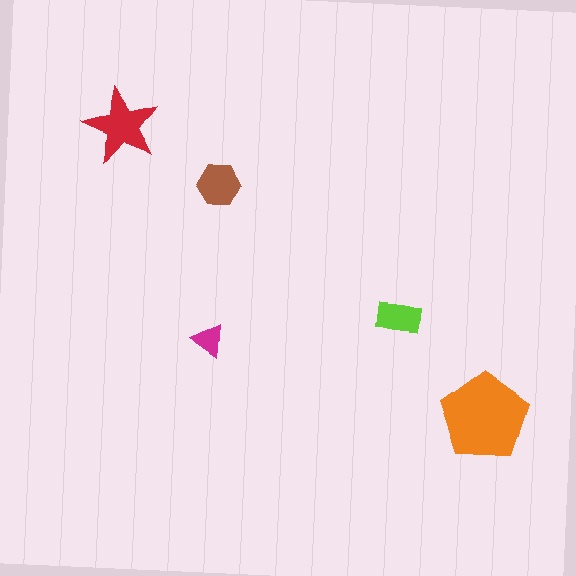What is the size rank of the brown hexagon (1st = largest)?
3rd.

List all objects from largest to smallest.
The orange pentagon, the red star, the brown hexagon, the lime rectangle, the magenta triangle.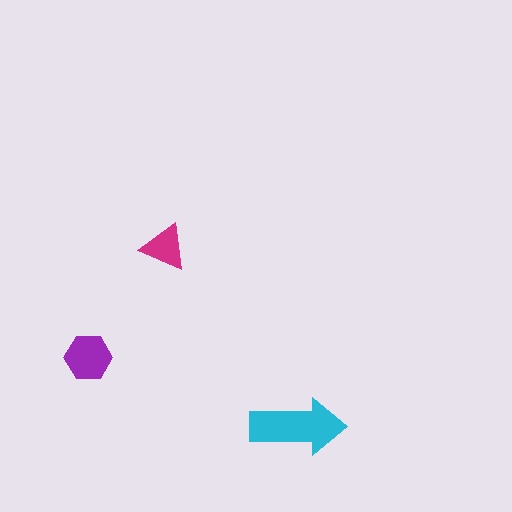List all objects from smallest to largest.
The magenta triangle, the purple hexagon, the cyan arrow.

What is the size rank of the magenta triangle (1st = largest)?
3rd.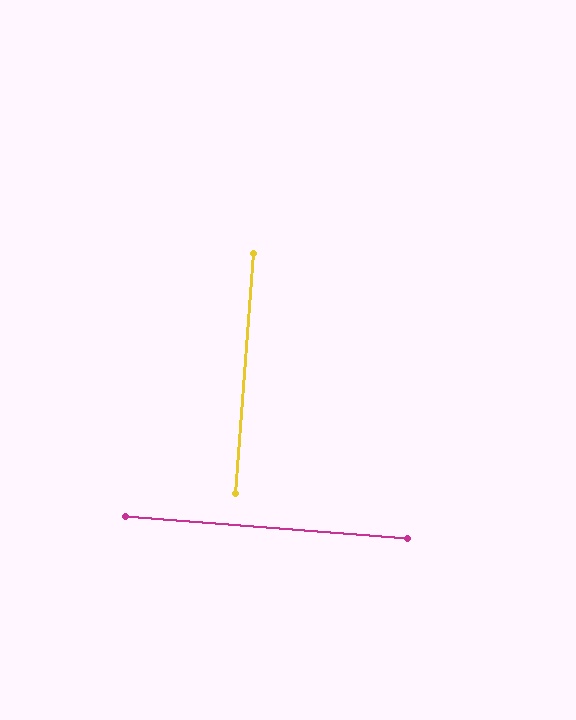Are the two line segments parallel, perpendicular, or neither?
Perpendicular — they meet at approximately 90°.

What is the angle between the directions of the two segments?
Approximately 90 degrees.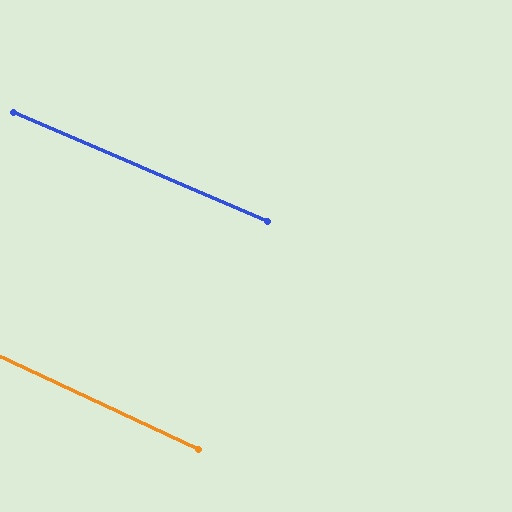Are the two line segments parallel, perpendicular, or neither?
Parallel — their directions differ by only 1.7°.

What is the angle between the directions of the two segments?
Approximately 2 degrees.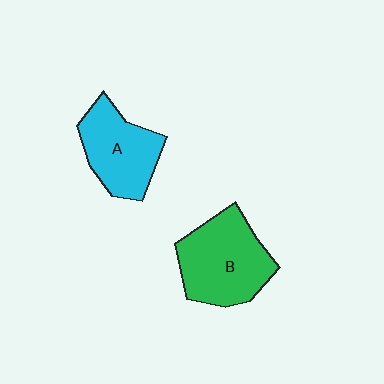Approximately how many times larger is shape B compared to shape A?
Approximately 1.3 times.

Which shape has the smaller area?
Shape A (cyan).